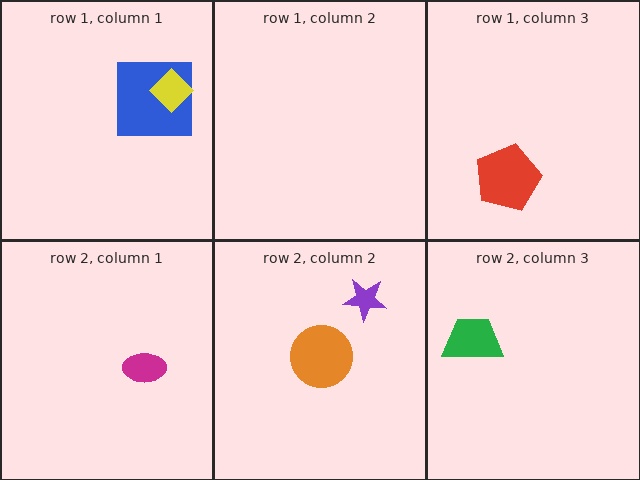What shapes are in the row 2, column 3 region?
The green trapezoid.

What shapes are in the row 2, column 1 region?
The magenta ellipse.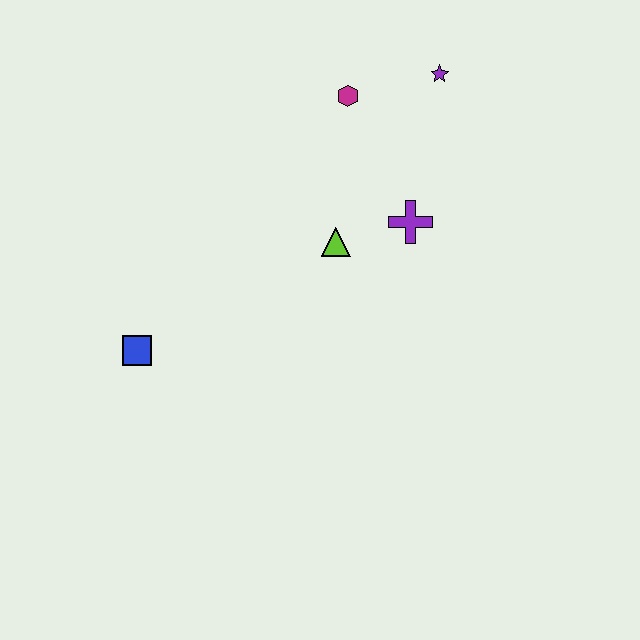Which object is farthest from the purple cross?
The blue square is farthest from the purple cross.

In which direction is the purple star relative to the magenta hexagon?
The purple star is to the right of the magenta hexagon.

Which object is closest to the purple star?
The magenta hexagon is closest to the purple star.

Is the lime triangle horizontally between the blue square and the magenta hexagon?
Yes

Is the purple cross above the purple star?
No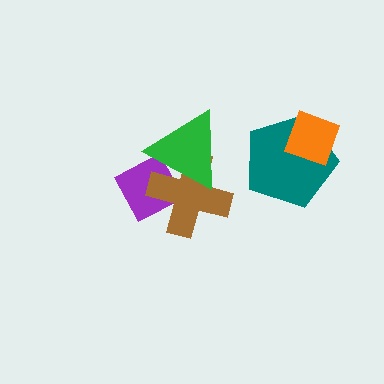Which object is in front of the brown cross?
The green triangle is in front of the brown cross.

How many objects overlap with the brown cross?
2 objects overlap with the brown cross.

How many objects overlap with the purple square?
2 objects overlap with the purple square.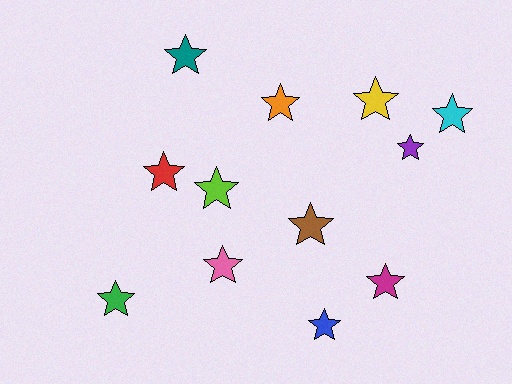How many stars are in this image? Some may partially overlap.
There are 12 stars.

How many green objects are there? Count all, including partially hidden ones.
There is 1 green object.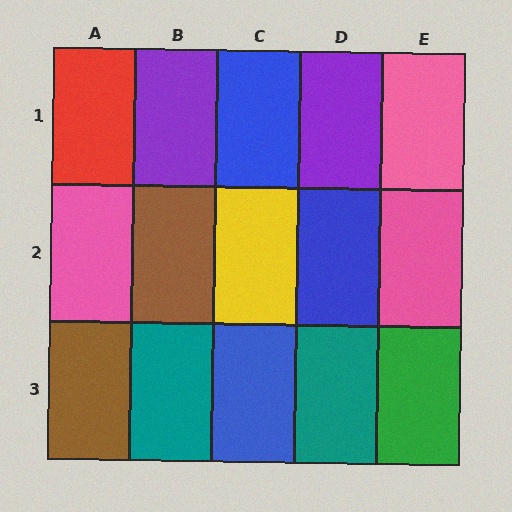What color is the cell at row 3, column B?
Teal.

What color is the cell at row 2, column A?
Pink.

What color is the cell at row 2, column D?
Blue.